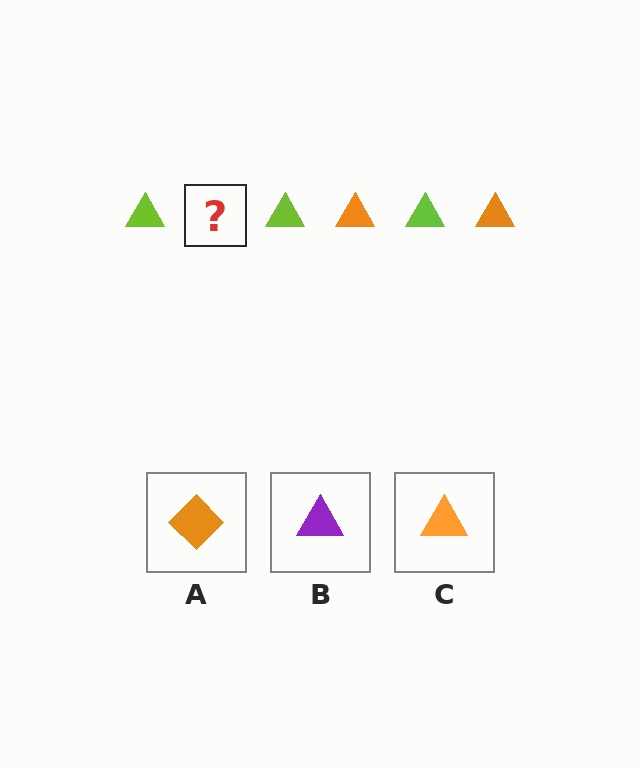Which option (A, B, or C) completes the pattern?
C.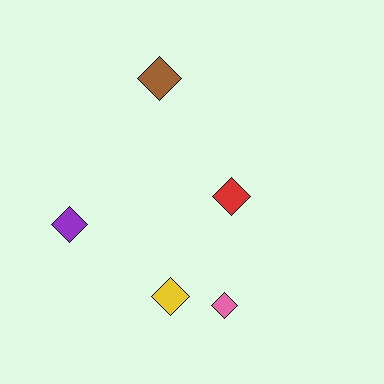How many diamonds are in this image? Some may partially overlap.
There are 5 diamonds.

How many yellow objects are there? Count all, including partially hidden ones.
There is 1 yellow object.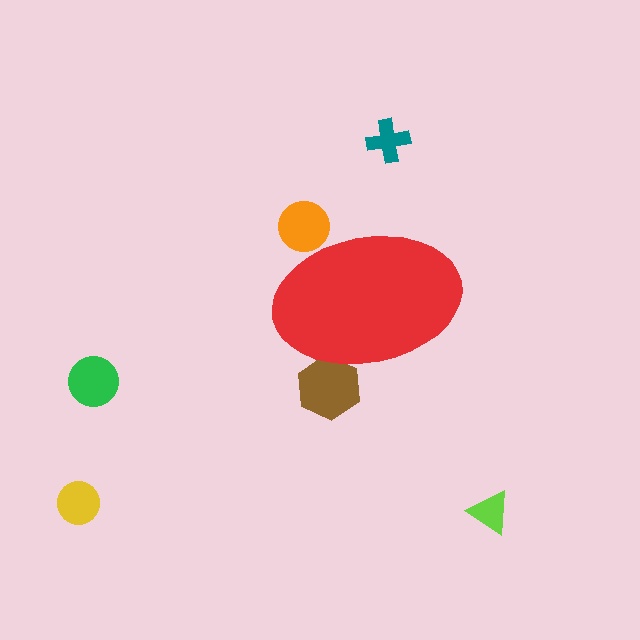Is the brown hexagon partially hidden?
Yes, the brown hexagon is partially hidden behind the red ellipse.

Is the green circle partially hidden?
No, the green circle is fully visible.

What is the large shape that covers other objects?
A red ellipse.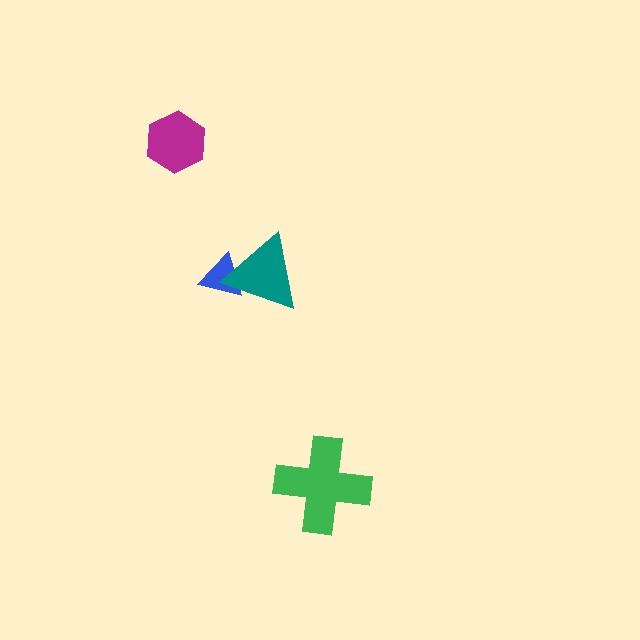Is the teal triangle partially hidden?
No, no other shape covers it.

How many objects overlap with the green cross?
0 objects overlap with the green cross.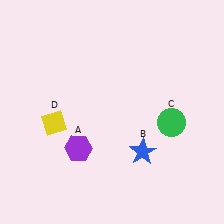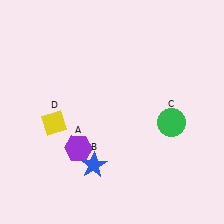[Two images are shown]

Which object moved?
The blue star (B) moved left.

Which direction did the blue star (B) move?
The blue star (B) moved left.